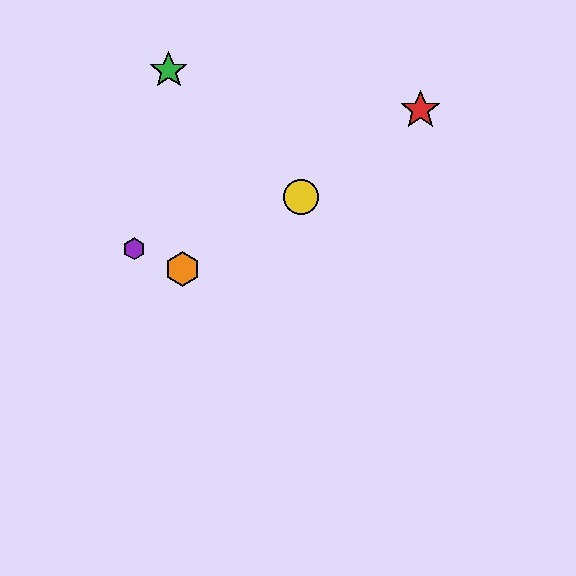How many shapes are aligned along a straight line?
3 shapes (the blue circle, the purple hexagon, the orange hexagon) are aligned along a straight line.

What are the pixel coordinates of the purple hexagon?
The purple hexagon is at (134, 249).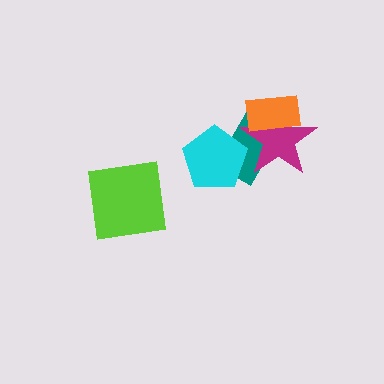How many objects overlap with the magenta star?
3 objects overlap with the magenta star.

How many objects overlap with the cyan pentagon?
2 objects overlap with the cyan pentagon.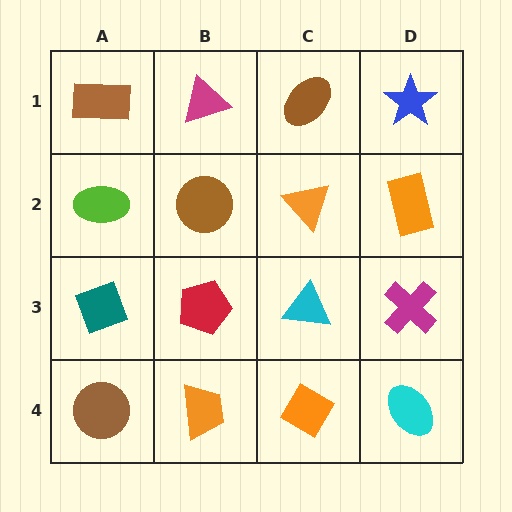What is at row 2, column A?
A lime ellipse.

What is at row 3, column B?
A red pentagon.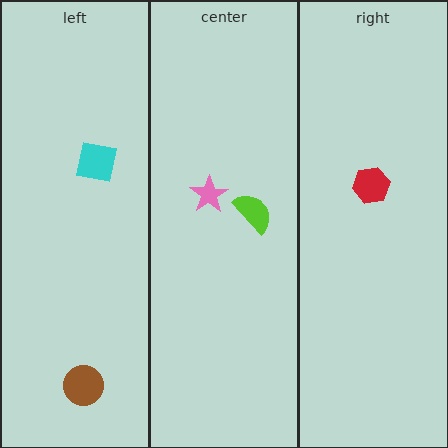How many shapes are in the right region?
1.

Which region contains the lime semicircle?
The center region.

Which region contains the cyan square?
The left region.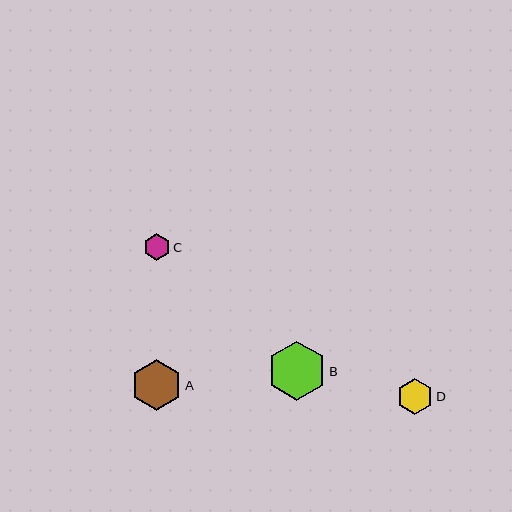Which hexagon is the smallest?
Hexagon C is the smallest with a size of approximately 27 pixels.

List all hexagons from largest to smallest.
From largest to smallest: B, A, D, C.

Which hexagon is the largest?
Hexagon B is the largest with a size of approximately 59 pixels.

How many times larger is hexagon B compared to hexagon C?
Hexagon B is approximately 2.2 times the size of hexagon C.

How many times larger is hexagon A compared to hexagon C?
Hexagon A is approximately 1.9 times the size of hexagon C.